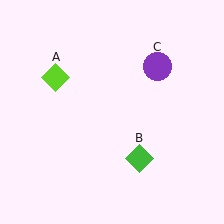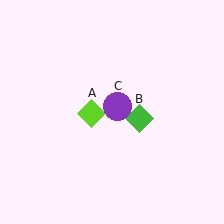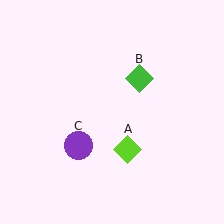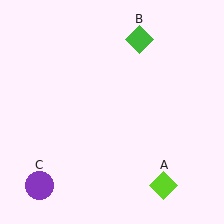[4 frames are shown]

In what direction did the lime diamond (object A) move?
The lime diamond (object A) moved down and to the right.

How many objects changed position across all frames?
3 objects changed position: lime diamond (object A), green diamond (object B), purple circle (object C).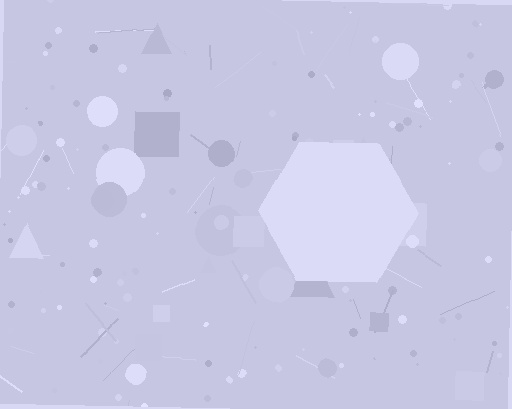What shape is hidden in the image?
A hexagon is hidden in the image.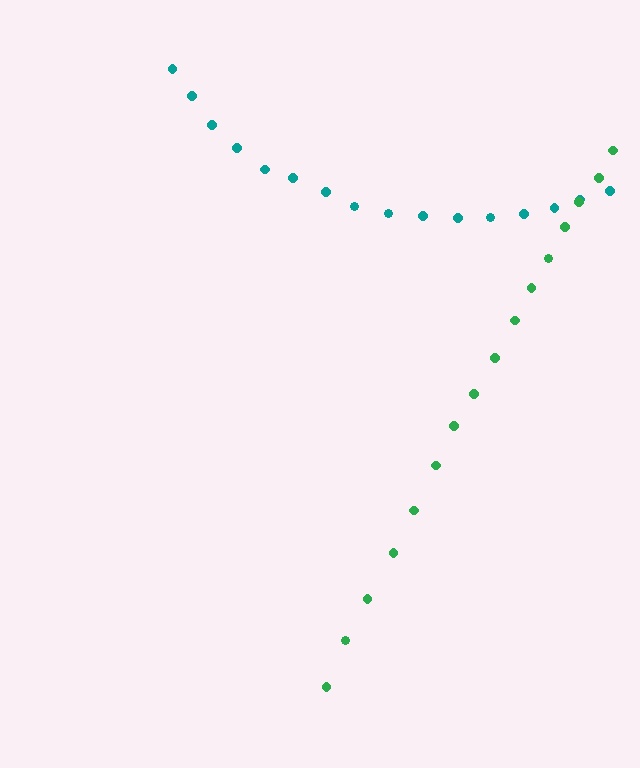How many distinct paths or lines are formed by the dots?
There are 2 distinct paths.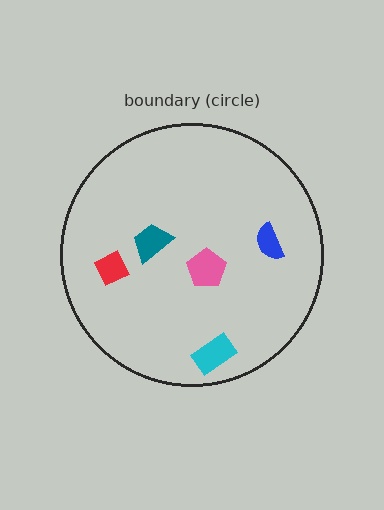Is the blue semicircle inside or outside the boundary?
Inside.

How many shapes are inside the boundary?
5 inside, 0 outside.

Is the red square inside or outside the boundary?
Inside.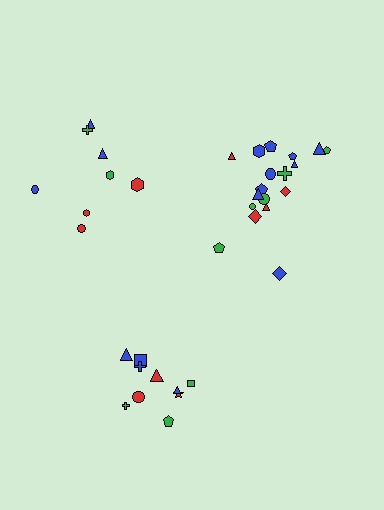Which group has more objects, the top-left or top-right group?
The top-right group.